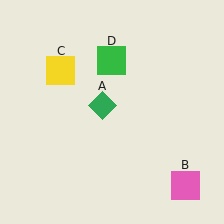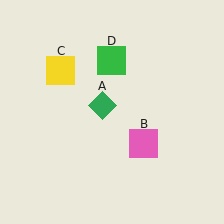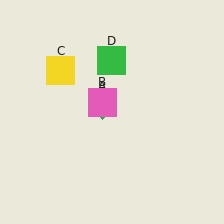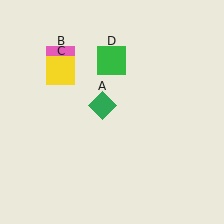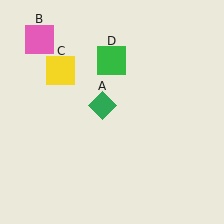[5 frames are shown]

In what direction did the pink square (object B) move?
The pink square (object B) moved up and to the left.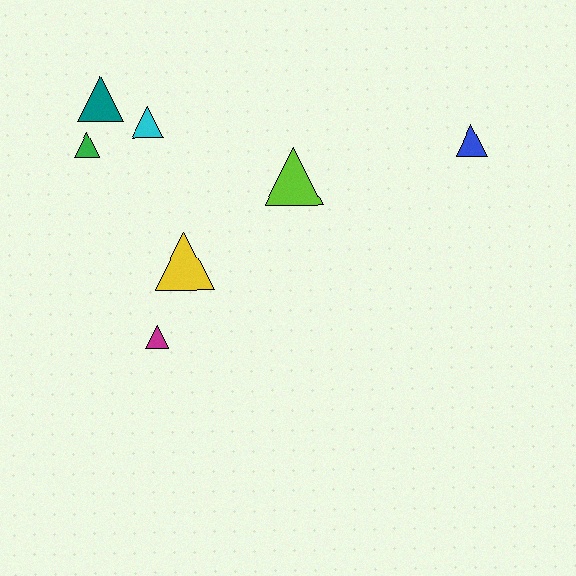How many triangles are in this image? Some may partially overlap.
There are 7 triangles.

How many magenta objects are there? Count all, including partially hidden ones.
There is 1 magenta object.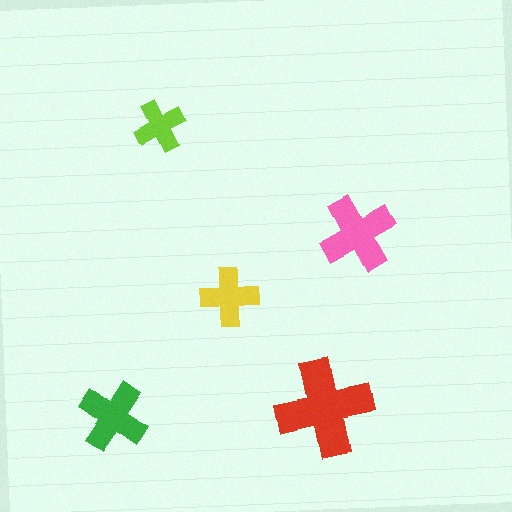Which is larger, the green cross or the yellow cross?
The green one.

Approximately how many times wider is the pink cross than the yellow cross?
About 1.5 times wider.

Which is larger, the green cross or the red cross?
The red one.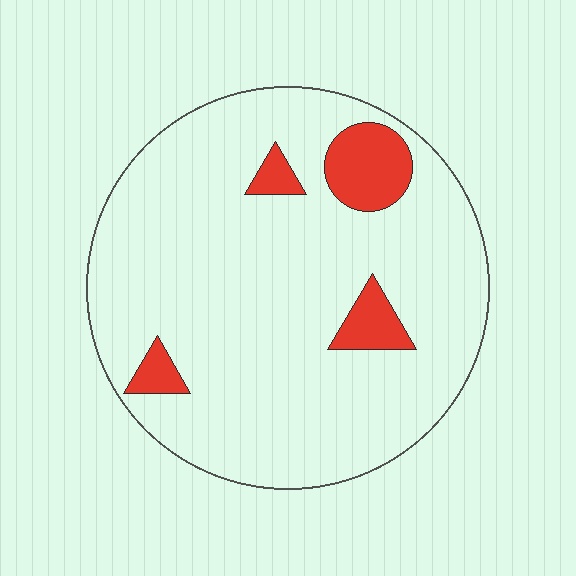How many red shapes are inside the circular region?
4.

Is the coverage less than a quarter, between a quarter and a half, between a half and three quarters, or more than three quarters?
Less than a quarter.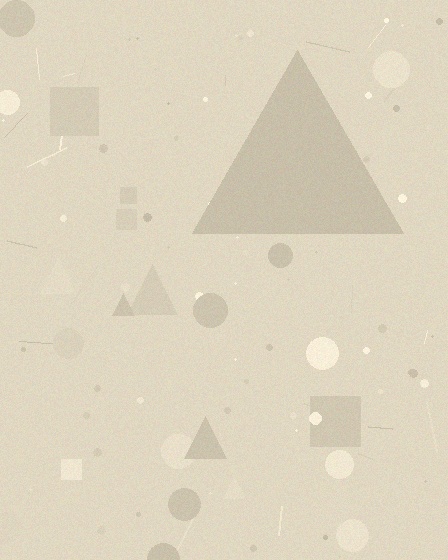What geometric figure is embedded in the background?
A triangle is embedded in the background.